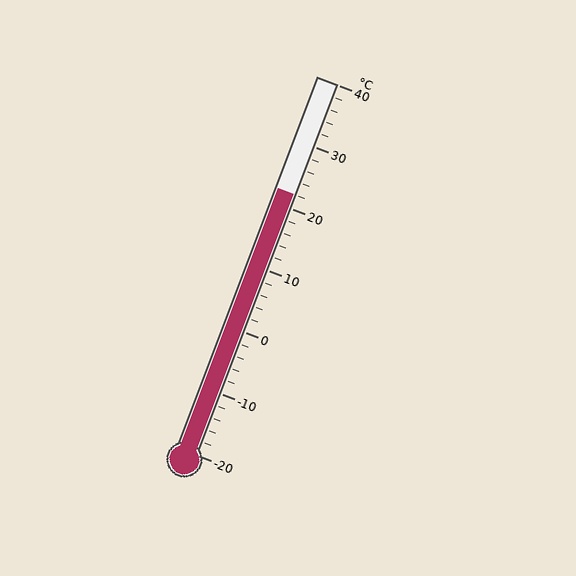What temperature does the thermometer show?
The thermometer shows approximately 22°C.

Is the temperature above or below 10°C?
The temperature is above 10°C.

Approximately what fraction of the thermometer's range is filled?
The thermometer is filled to approximately 70% of its range.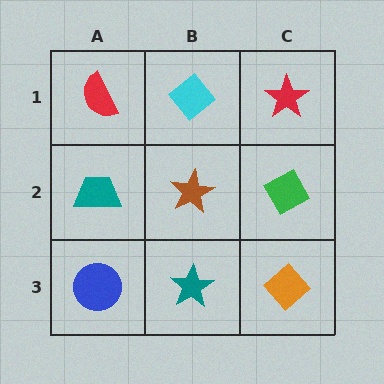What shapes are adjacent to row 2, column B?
A cyan diamond (row 1, column B), a teal star (row 3, column B), a teal trapezoid (row 2, column A), a green diamond (row 2, column C).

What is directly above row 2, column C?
A red star.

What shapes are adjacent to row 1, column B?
A brown star (row 2, column B), a red semicircle (row 1, column A), a red star (row 1, column C).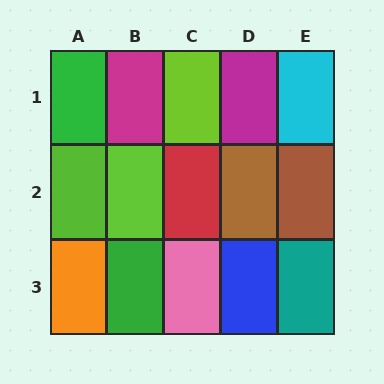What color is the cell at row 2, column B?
Lime.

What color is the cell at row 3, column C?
Pink.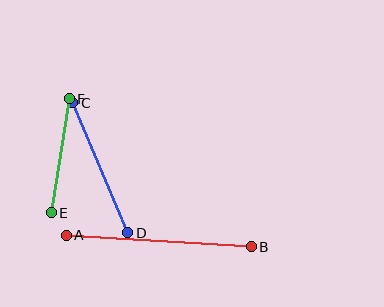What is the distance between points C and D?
The distance is approximately 141 pixels.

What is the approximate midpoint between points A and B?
The midpoint is at approximately (159, 241) pixels.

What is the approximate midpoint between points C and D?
The midpoint is at approximately (100, 168) pixels.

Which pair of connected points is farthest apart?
Points A and B are farthest apart.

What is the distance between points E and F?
The distance is approximately 115 pixels.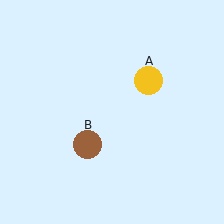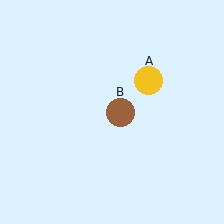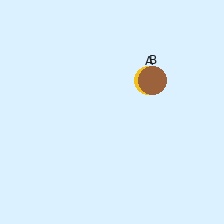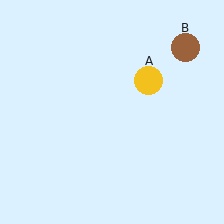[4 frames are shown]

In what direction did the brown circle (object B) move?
The brown circle (object B) moved up and to the right.